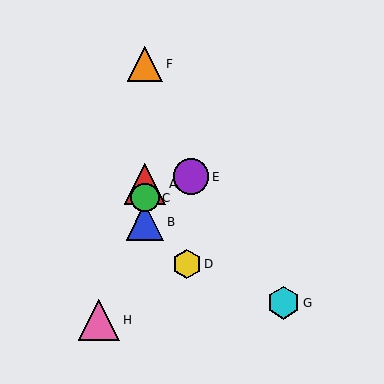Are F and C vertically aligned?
Yes, both are at x≈145.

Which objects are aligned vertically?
Objects A, B, C, F are aligned vertically.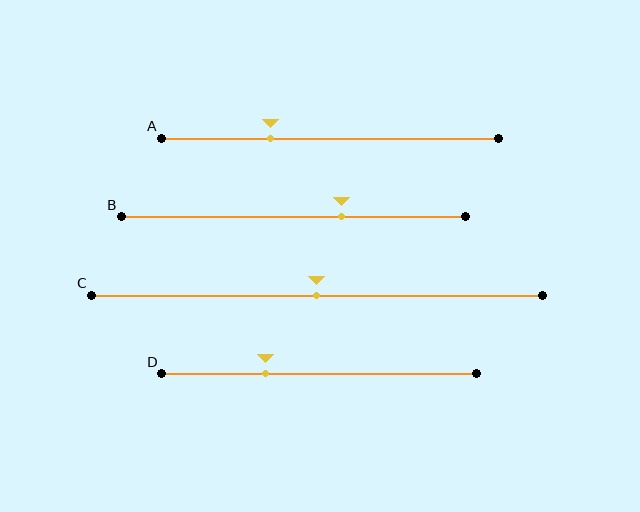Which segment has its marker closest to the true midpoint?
Segment C has its marker closest to the true midpoint.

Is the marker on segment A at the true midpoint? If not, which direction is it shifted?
No, the marker on segment A is shifted to the left by about 18% of the segment length.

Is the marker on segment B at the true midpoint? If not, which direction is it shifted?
No, the marker on segment B is shifted to the right by about 14% of the segment length.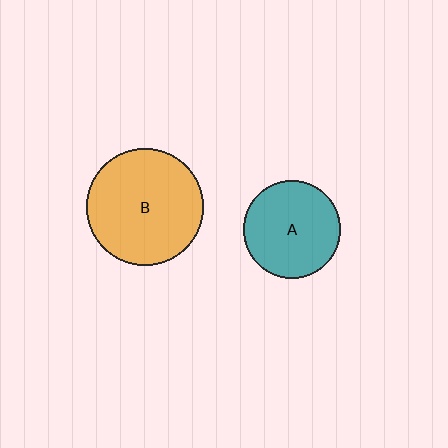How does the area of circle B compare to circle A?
Approximately 1.4 times.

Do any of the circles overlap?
No, none of the circles overlap.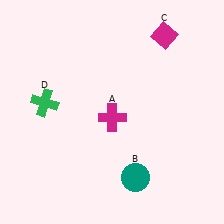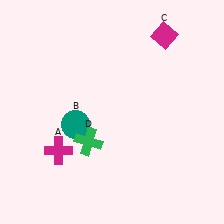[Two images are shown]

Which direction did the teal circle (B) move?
The teal circle (B) moved left.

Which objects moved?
The objects that moved are: the magenta cross (A), the teal circle (B), the green cross (D).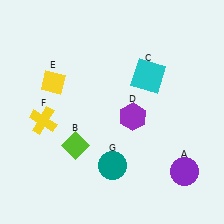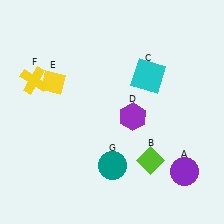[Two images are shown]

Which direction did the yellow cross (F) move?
The yellow cross (F) moved up.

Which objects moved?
The objects that moved are: the lime diamond (B), the yellow cross (F).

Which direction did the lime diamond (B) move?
The lime diamond (B) moved right.